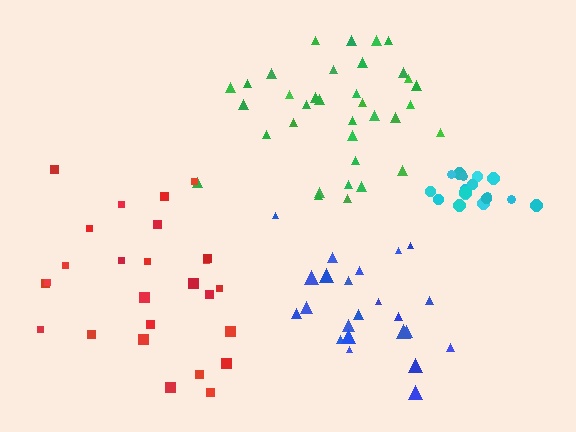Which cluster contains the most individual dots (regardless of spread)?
Green (35).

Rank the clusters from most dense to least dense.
cyan, green, blue, red.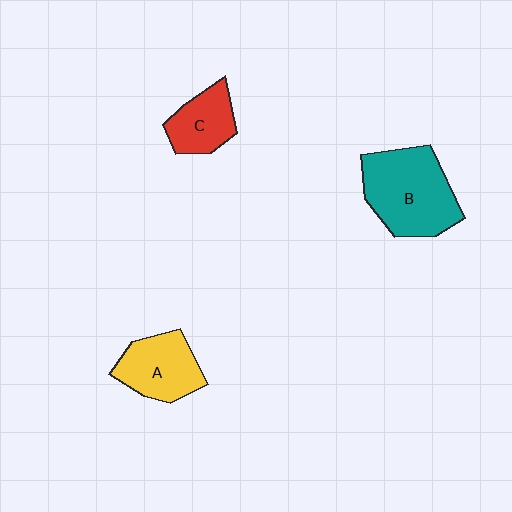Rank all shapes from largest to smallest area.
From largest to smallest: B (teal), A (yellow), C (red).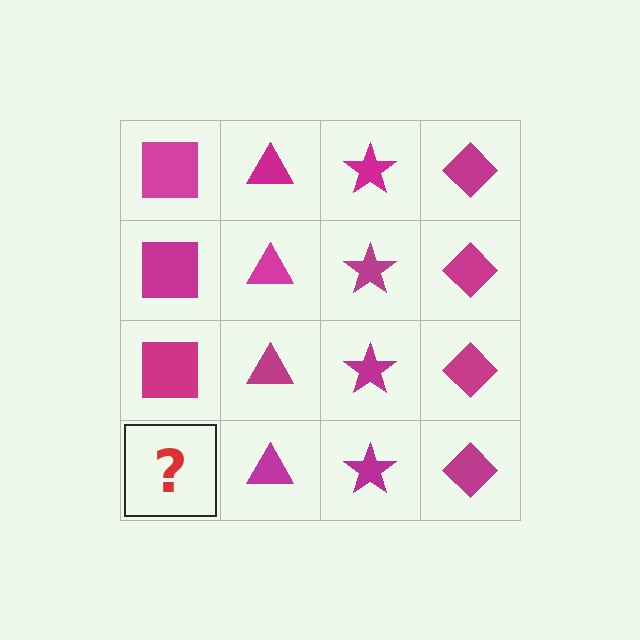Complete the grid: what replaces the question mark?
The question mark should be replaced with a magenta square.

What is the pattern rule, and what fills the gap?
The rule is that each column has a consistent shape. The gap should be filled with a magenta square.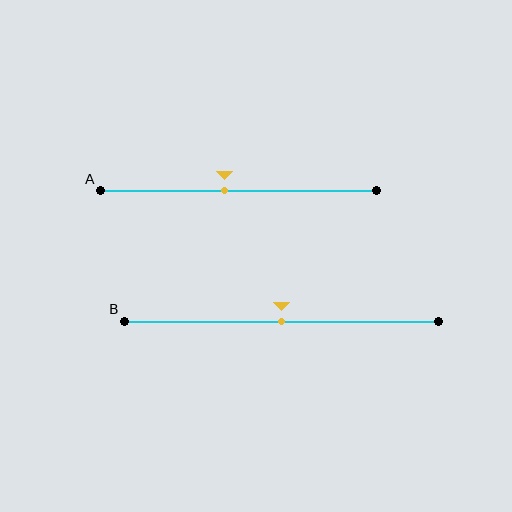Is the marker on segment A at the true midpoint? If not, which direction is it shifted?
No, the marker on segment A is shifted to the left by about 5% of the segment length.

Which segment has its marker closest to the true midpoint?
Segment B has its marker closest to the true midpoint.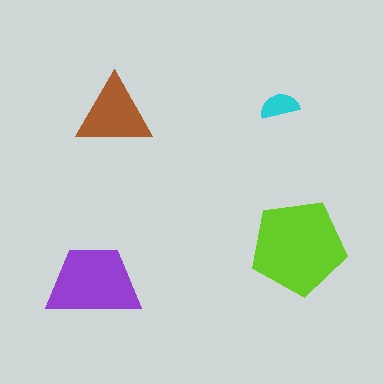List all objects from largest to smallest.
The lime pentagon, the purple trapezoid, the brown triangle, the cyan semicircle.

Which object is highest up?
The cyan semicircle is topmost.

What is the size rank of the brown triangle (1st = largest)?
3rd.